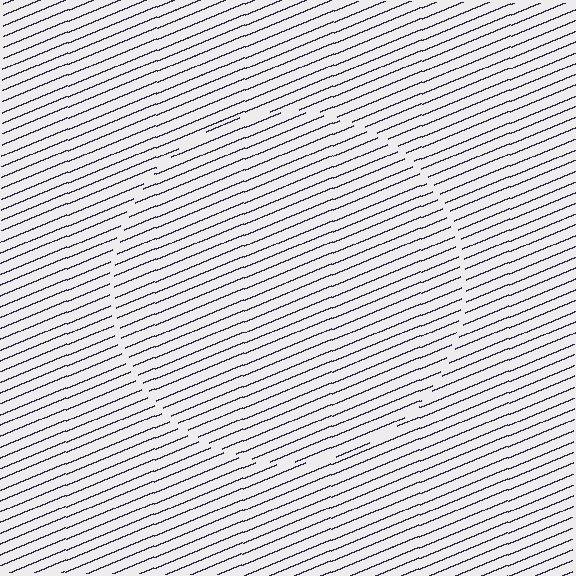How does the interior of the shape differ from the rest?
The interior of the shape contains the same grating, shifted by half a period — the contour is defined by the phase discontinuity where line-ends from the inner and outer gratings abut.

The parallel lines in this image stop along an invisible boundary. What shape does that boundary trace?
An illusory circle. The interior of the shape contains the same grating, shifted by half a period — the contour is defined by the phase discontinuity where line-ends from the inner and outer gratings abut.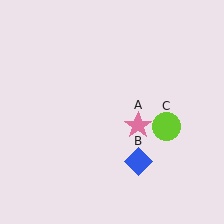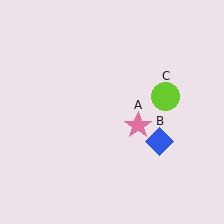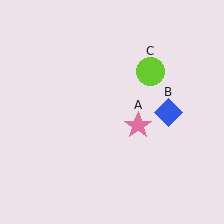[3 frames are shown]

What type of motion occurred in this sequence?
The blue diamond (object B), lime circle (object C) rotated counterclockwise around the center of the scene.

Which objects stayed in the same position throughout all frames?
Pink star (object A) remained stationary.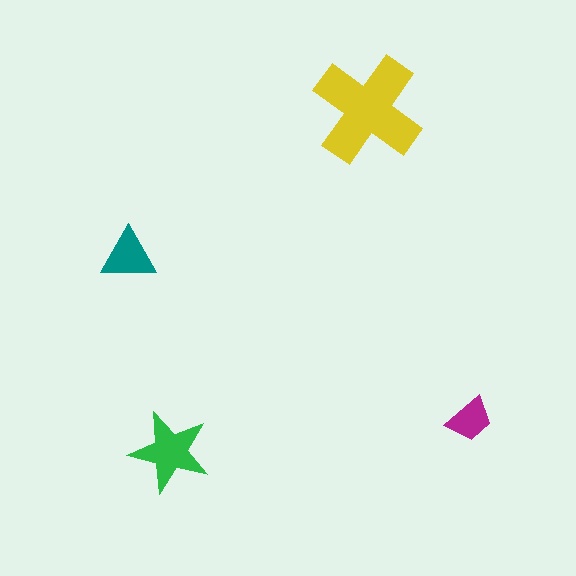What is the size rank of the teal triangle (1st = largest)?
3rd.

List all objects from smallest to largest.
The magenta trapezoid, the teal triangle, the green star, the yellow cross.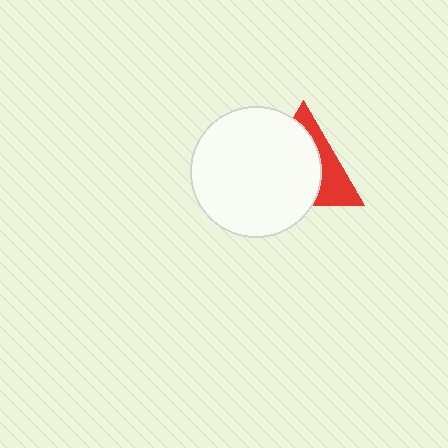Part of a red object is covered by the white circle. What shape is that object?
It is a triangle.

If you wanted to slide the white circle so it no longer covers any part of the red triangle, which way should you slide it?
Slide it left — that is the most direct way to separate the two shapes.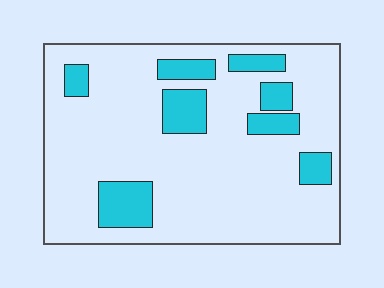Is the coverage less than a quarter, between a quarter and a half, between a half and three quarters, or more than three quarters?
Less than a quarter.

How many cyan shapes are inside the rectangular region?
8.